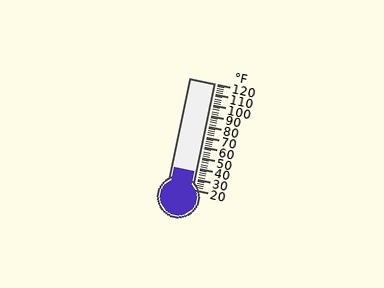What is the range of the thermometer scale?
The thermometer scale ranges from 20°F to 120°F.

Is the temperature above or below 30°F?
The temperature is above 30°F.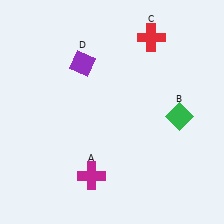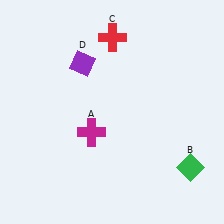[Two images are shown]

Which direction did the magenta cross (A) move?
The magenta cross (A) moved up.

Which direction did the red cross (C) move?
The red cross (C) moved left.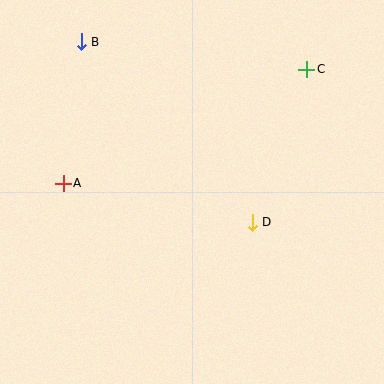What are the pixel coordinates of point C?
Point C is at (307, 69).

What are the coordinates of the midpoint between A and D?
The midpoint between A and D is at (158, 203).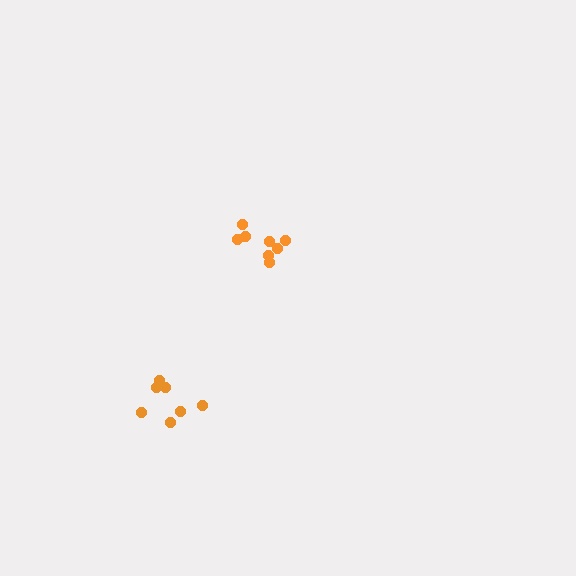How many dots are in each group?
Group 1: 7 dots, Group 2: 8 dots (15 total).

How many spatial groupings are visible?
There are 2 spatial groupings.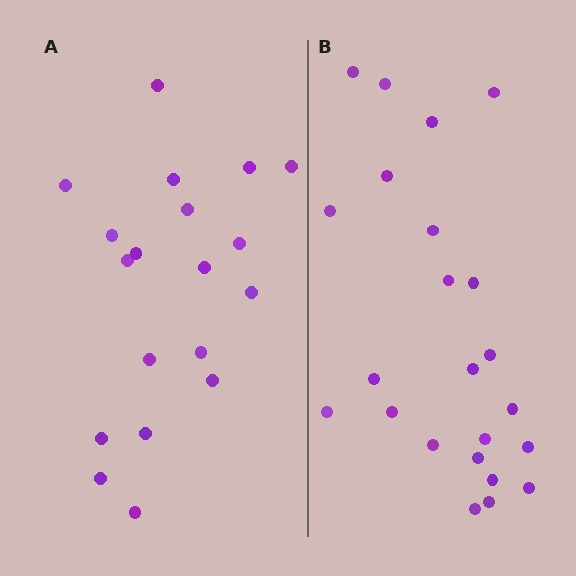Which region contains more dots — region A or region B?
Region B (the right region) has more dots.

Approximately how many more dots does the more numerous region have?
Region B has about 4 more dots than region A.